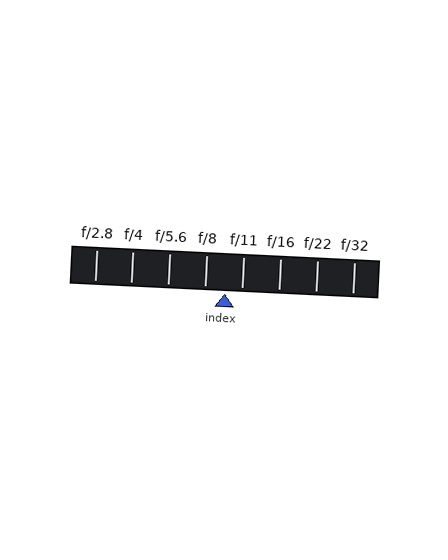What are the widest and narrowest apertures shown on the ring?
The widest aperture shown is f/2.8 and the narrowest is f/32.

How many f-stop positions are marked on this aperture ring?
There are 8 f-stop positions marked.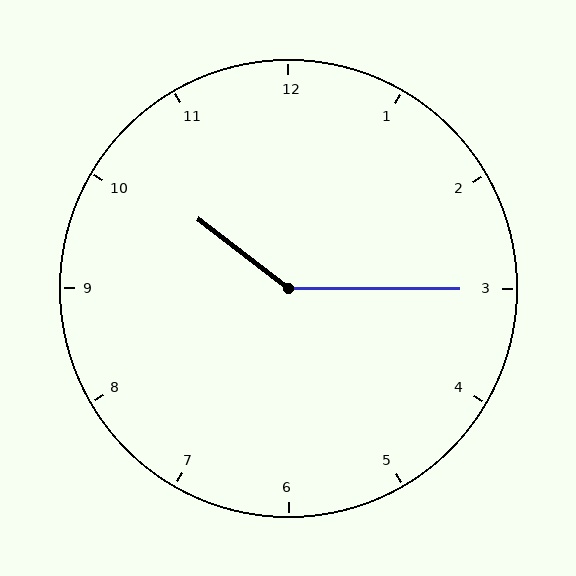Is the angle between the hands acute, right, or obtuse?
It is obtuse.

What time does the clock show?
10:15.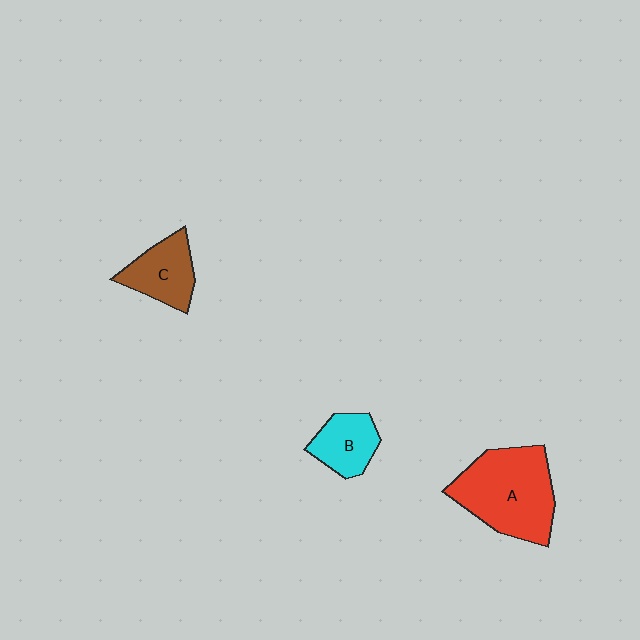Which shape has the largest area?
Shape A (red).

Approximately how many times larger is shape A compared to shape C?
Approximately 1.9 times.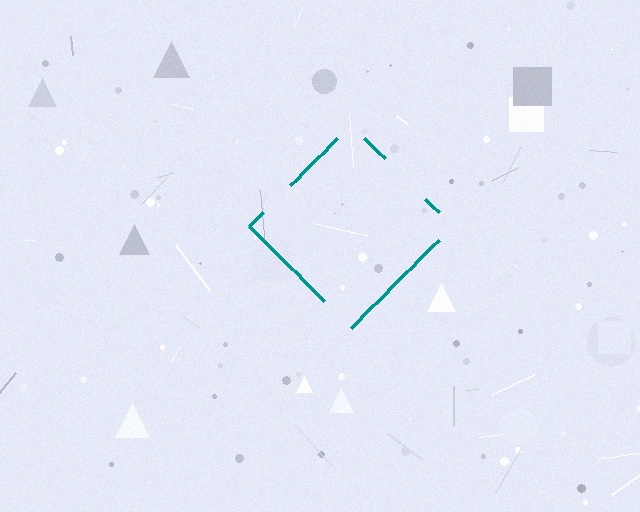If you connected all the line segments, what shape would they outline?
They would outline a diamond.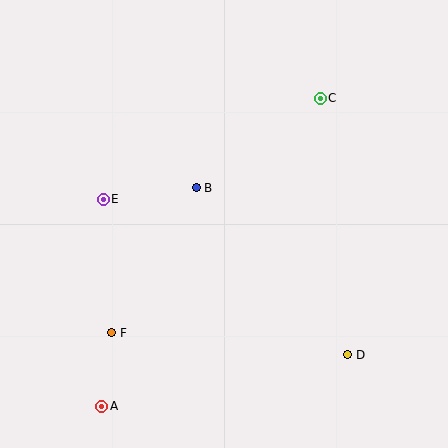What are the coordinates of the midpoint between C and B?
The midpoint between C and B is at (258, 143).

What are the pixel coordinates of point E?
Point E is at (103, 199).